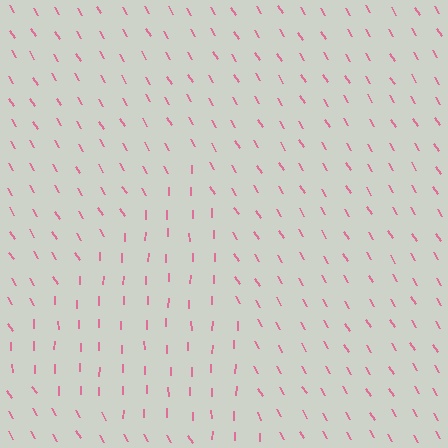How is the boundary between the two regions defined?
The boundary is defined purely by a change in line orientation (approximately 31 degrees difference). All lines are the same color and thickness.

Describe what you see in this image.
The image is filled with small pink line segments. A triangle region in the image has lines oriented differently from the surrounding lines, creating a visible texture boundary.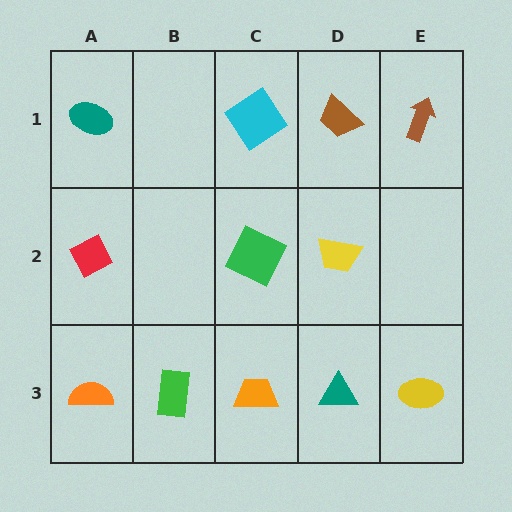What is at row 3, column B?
A green rectangle.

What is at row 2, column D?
A yellow trapezoid.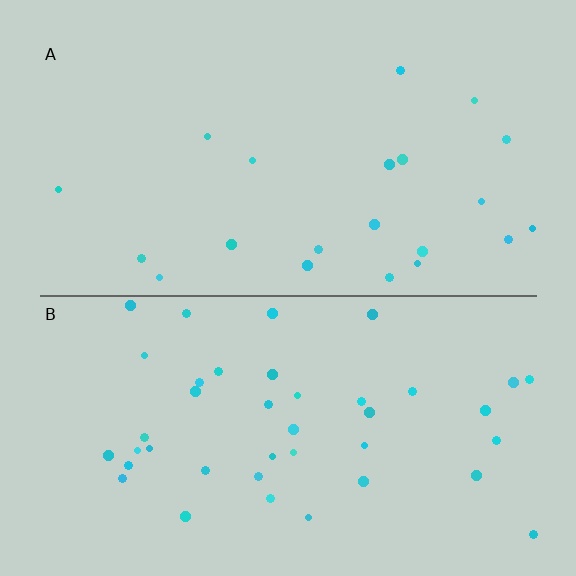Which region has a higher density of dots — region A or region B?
B (the bottom).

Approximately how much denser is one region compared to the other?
Approximately 1.9× — region B over region A.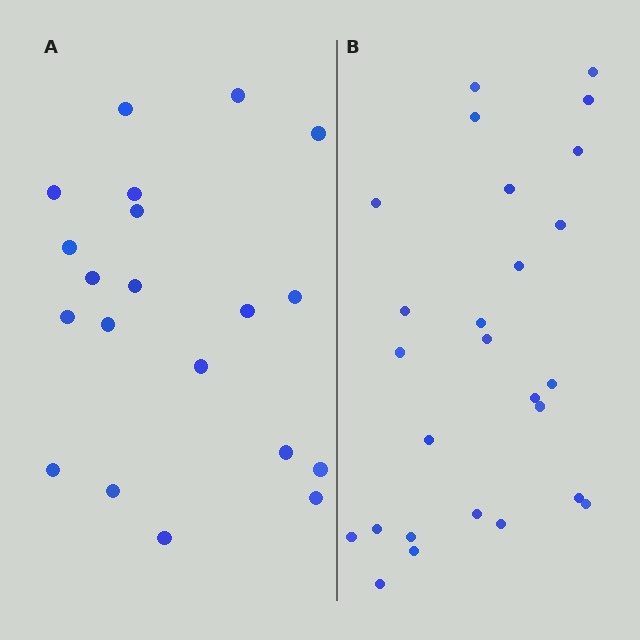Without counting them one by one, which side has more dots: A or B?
Region B (the right region) has more dots.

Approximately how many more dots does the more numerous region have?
Region B has about 6 more dots than region A.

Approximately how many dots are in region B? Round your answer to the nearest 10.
About 30 dots. (The exact count is 26, which rounds to 30.)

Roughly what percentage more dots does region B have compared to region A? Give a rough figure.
About 30% more.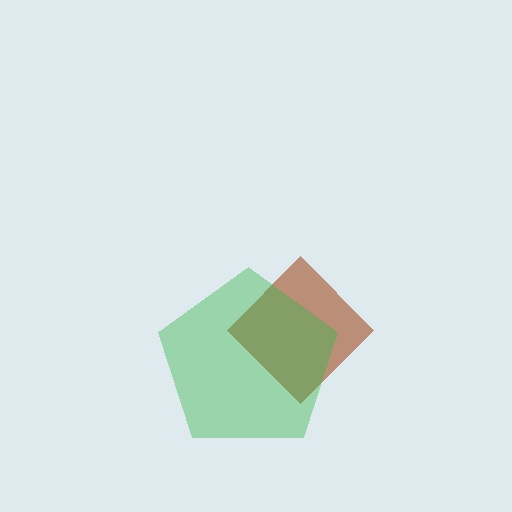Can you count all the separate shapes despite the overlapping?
Yes, there are 2 separate shapes.